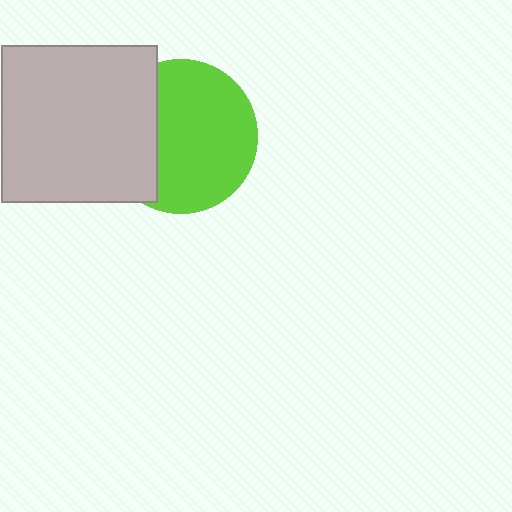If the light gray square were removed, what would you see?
You would see the complete lime circle.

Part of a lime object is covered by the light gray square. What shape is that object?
It is a circle.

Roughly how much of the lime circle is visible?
Most of it is visible (roughly 69%).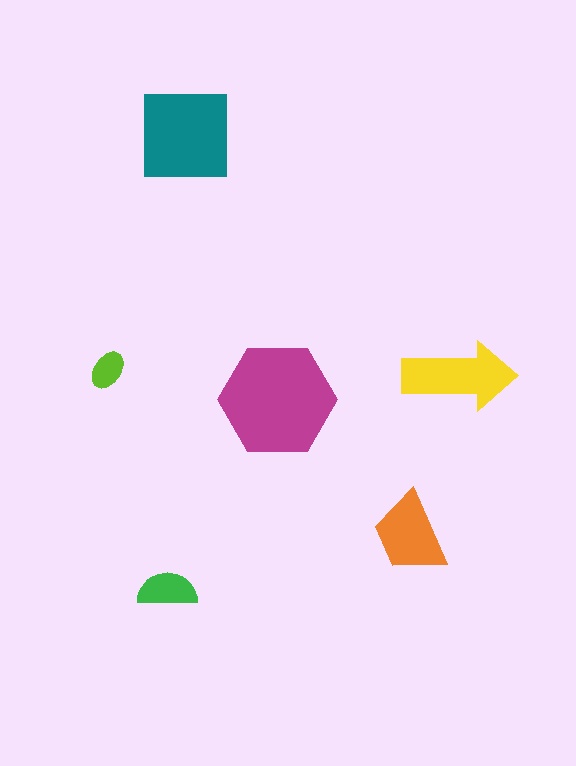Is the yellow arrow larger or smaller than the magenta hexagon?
Smaller.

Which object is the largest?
The magenta hexagon.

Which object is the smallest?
The lime ellipse.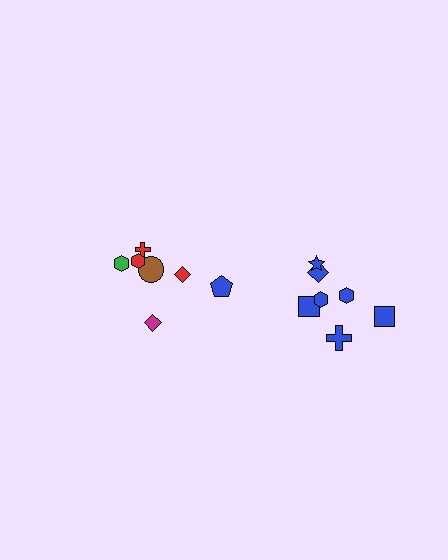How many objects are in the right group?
There are 8 objects.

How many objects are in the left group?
There are 6 objects.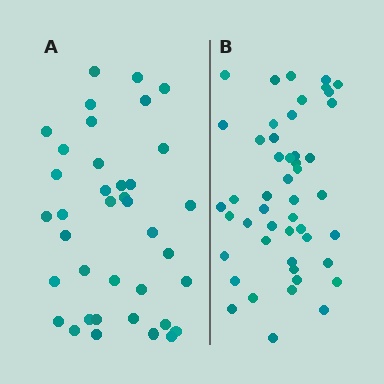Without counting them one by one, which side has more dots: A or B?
Region B (the right region) has more dots.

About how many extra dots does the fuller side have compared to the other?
Region B has roughly 10 or so more dots than region A.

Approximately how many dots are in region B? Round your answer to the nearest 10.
About 50 dots. (The exact count is 48, which rounds to 50.)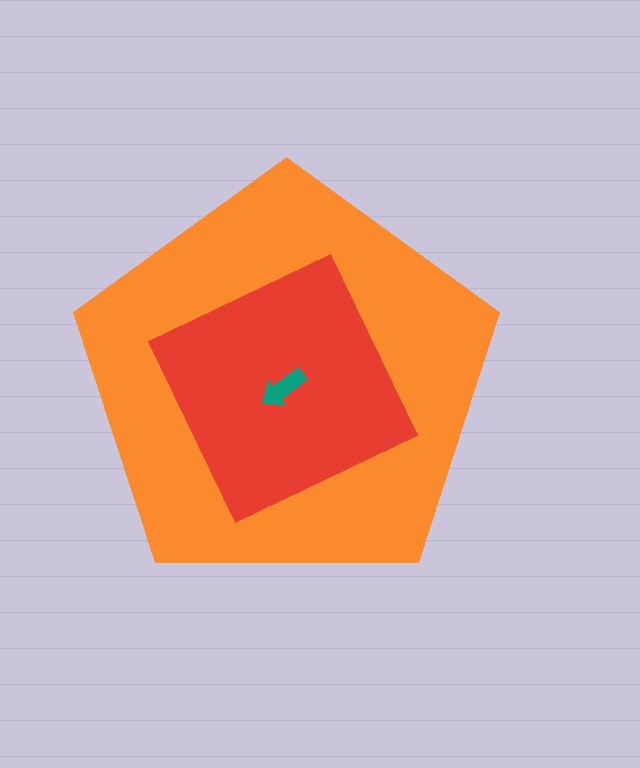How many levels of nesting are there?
3.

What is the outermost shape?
The orange pentagon.